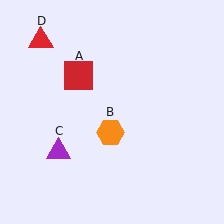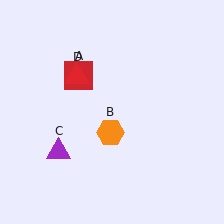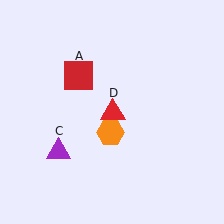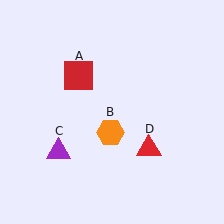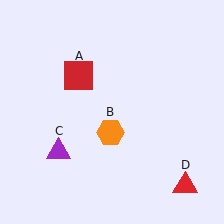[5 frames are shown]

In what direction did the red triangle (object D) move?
The red triangle (object D) moved down and to the right.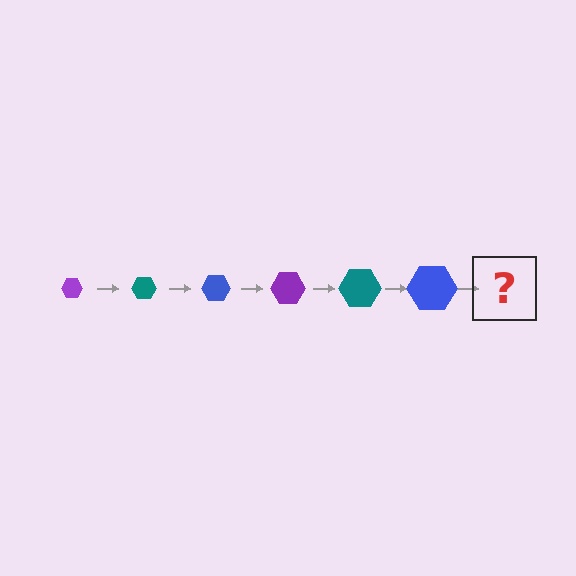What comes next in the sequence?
The next element should be a purple hexagon, larger than the previous one.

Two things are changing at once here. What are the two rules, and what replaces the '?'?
The two rules are that the hexagon grows larger each step and the color cycles through purple, teal, and blue. The '?' should be a purple hexagon, larger than the previous one.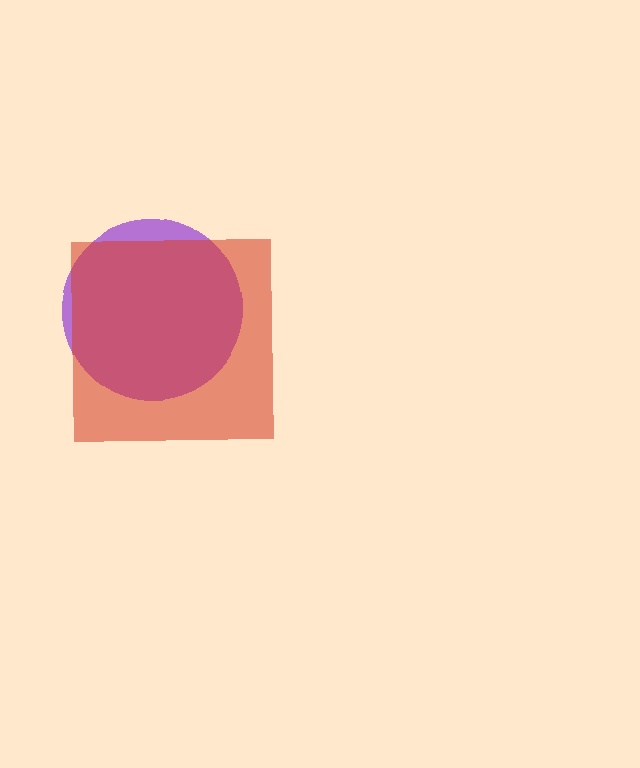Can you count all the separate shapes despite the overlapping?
Yes, there are 2 separate shapes.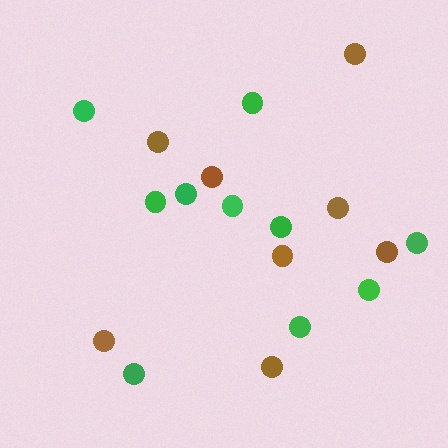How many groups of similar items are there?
There are 2 groups: one group of green circles (10) and one group of brown circles (8).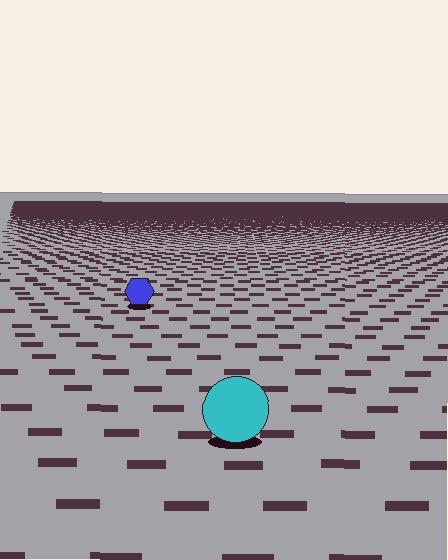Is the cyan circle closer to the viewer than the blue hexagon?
Yes. The cyan circle is closer — you can tell from the texture gradient: the ground texture is coarser near it.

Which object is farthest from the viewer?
The blue hexagon is farthest from the viewer. It appears smaller and the ground texture around it is denser.